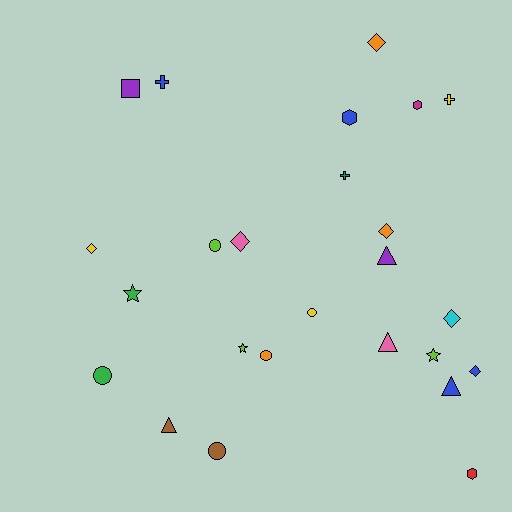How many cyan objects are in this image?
There is 1 cyan object.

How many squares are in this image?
There is 1 square.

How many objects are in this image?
There are 25 objects.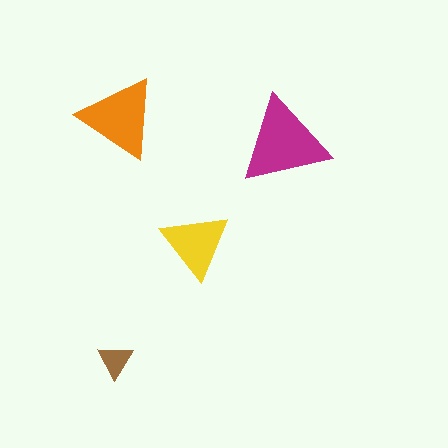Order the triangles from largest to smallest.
the magenta one, the orange one, the yellow one, the brown one.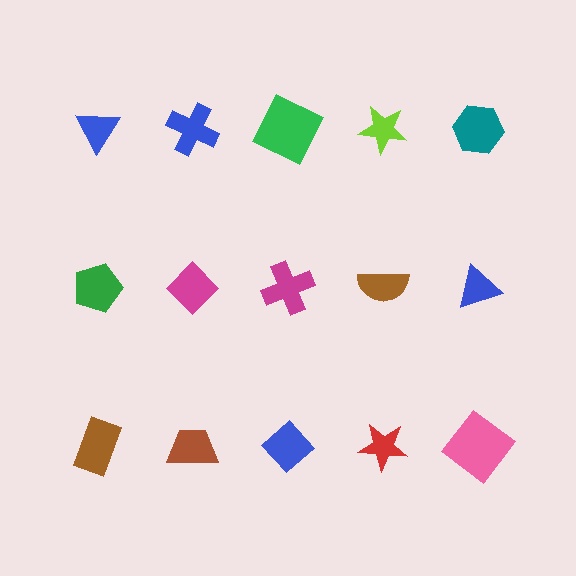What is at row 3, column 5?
A pink diamond.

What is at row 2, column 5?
A blue triangle.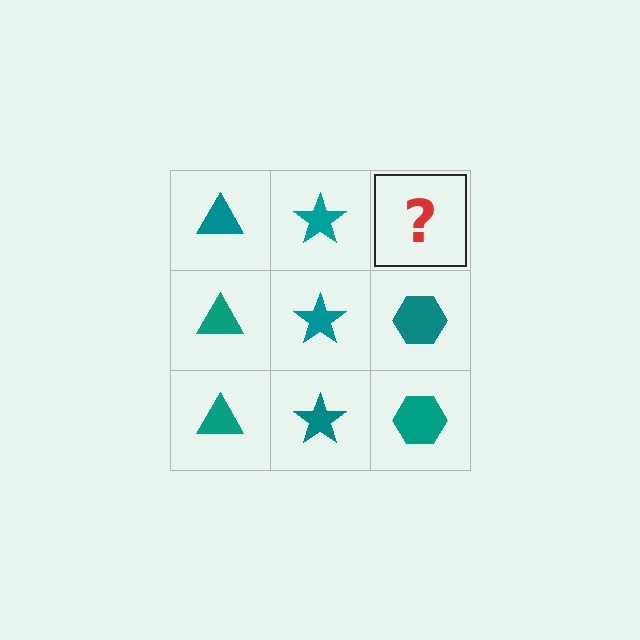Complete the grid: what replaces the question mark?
The question mark should be replaced with a teal hexagon.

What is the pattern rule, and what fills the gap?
The rule is that each column has a consistent shape. The gap should be filled with a teal hexagon.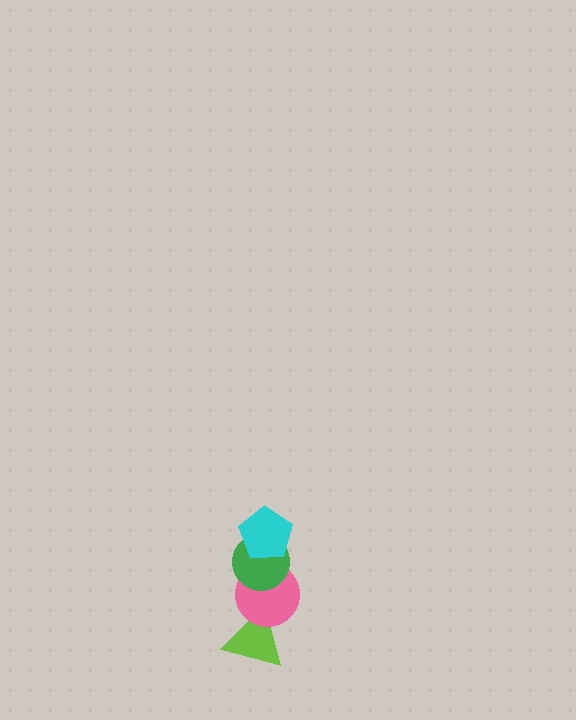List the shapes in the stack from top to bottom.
From top to bottom: the cyan pentagon, the green circle, the pink circle, the lime triangle.